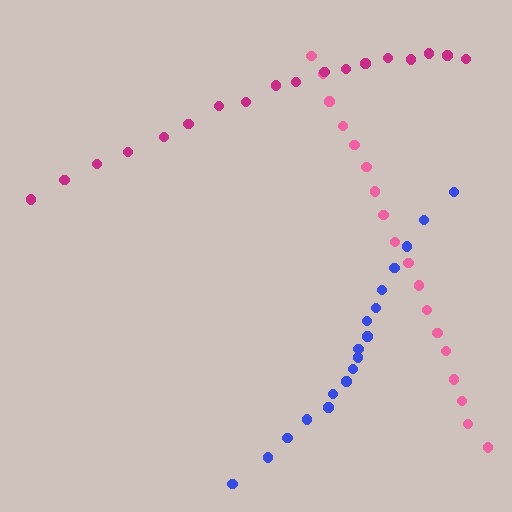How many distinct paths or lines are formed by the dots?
There are 3 distinct paths.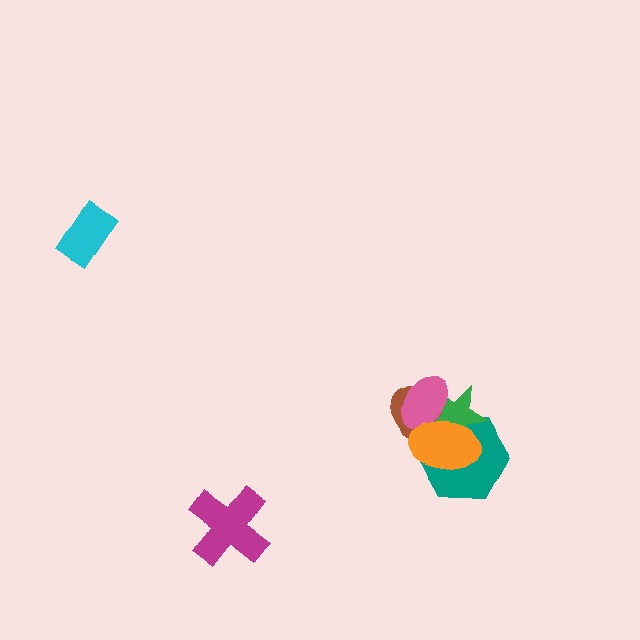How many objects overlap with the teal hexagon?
4 objects overlap with the teal hexagon.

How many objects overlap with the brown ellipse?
4 objects overlap with the brown ellipse.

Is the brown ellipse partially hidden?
Yes, it is partially covered by another shape.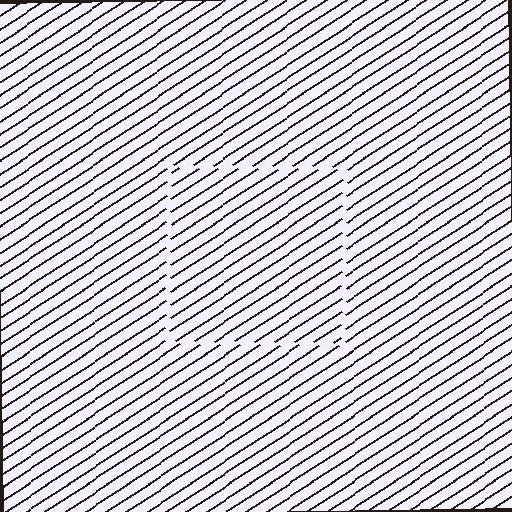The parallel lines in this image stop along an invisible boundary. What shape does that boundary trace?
An illusory square. The interior of the shape contains the same grating, shifted by half a period — the contour is defined by the phase discontinuity where line-ends from the inner and outer gratings abut.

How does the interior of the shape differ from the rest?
The interior of the shape contains the same grating, shifted by half a period — the contour is defined by the phase discontinuity where line-ends from the inner and outer gratings abut.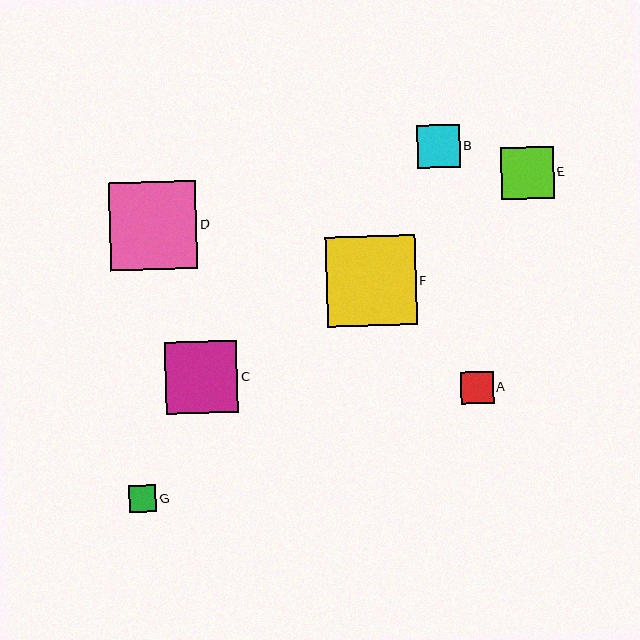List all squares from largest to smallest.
From largest to smallest: F, D, C, E, B, A, G.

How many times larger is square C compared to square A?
Square C is approximately 2.2 times the size of square A.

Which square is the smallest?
Square G is the smallest with a size of approximately 27 pixels.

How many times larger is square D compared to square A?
Square D is approximately 2.7 times the size of square A.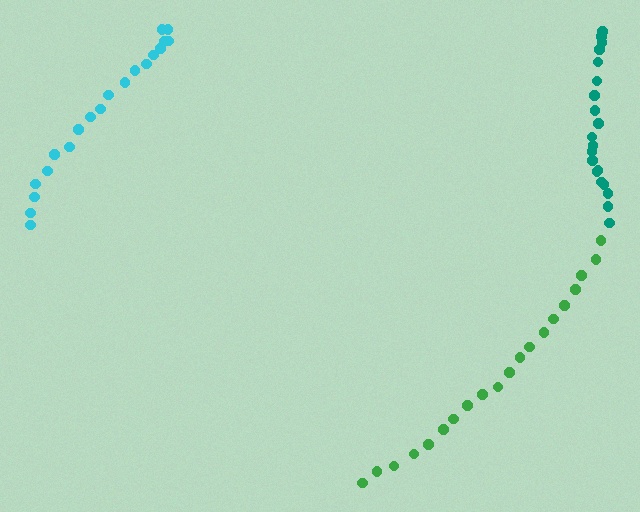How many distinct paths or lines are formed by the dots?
There are 3 distinct paths.